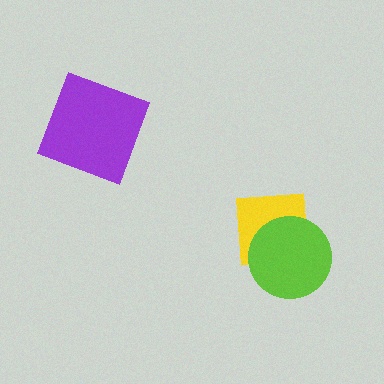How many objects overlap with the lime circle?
1 object overlaps with the lime circle.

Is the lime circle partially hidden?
No, no other shape covers it.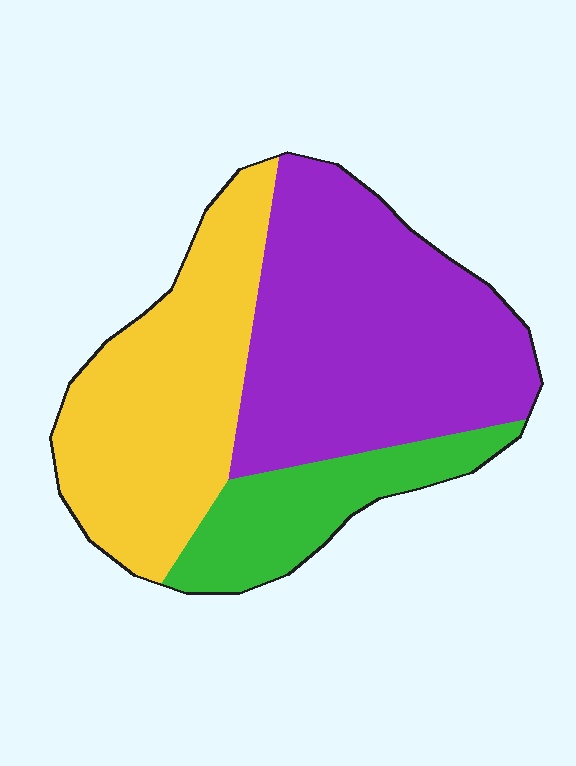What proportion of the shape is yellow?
Yellow covers 36% of the shape.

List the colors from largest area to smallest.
From largest to smallest: purple, yellow, green.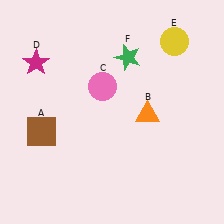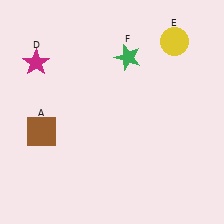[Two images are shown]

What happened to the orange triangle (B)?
The orange triangle (B) was removed in Image 2. It was in the bottom-right area of Image 1.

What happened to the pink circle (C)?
The pink circle (C) was removed in Image 2. It was in the top-left area of Image 1.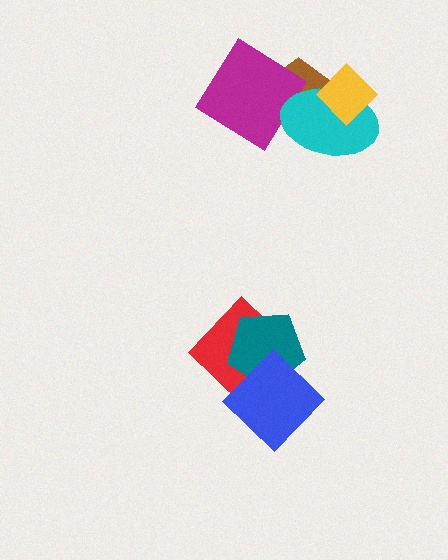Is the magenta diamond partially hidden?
No, no other shape covers it.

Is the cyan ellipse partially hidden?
Yes, it is partially covered by another shape.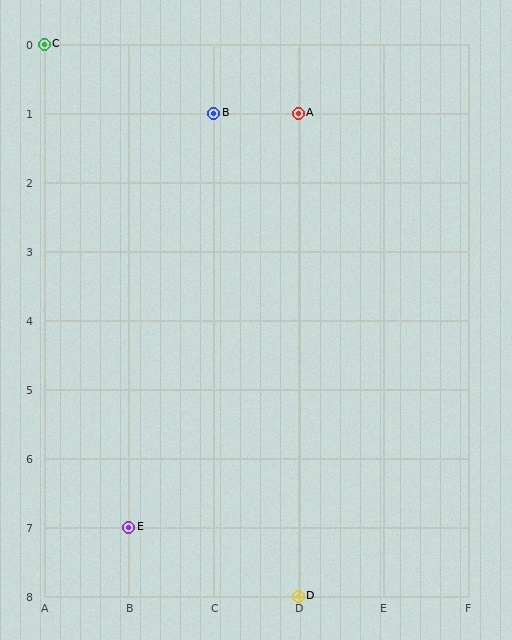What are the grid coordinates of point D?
Point D is at grid coordinates (D, 8).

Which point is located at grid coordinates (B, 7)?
Point E is at (B, 7).